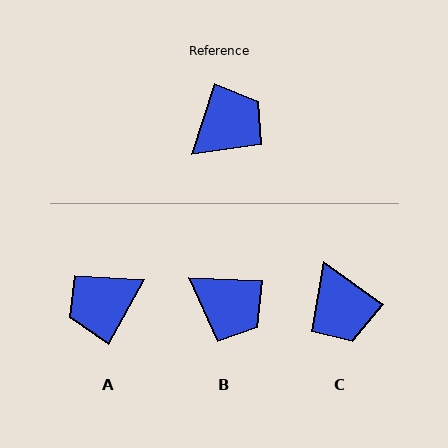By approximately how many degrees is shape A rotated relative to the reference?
Approximately 169 degrees counter-clockwise.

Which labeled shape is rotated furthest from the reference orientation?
A, about 169 degrees away.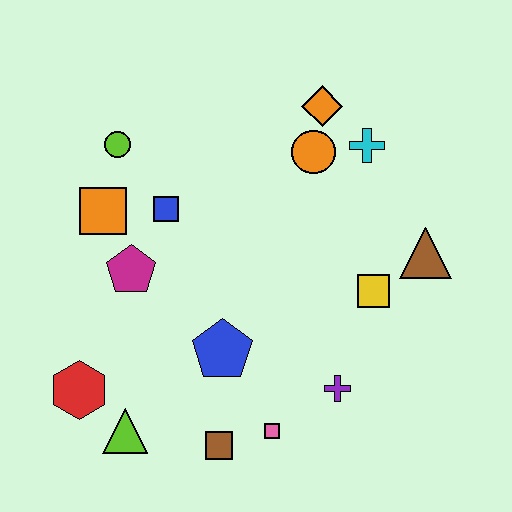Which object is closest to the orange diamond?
The orange circle is closest to the orange diamond.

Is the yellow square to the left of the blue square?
No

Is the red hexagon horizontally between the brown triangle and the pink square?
No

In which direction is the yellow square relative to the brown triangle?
The yellow square is to the left of the brown triangle.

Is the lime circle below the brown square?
No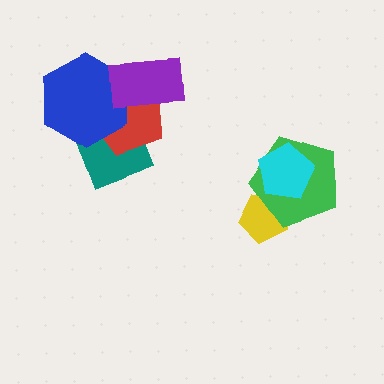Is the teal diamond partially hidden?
Yes, it is partially covered by another shape.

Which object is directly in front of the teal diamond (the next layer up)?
The red pentagon is directly in front of the teal diamond.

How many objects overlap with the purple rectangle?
2 objects overlap with the purple rectangle.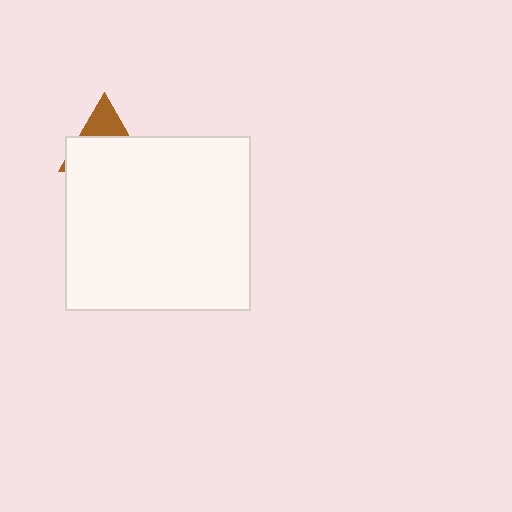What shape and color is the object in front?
The object in front is a white rectangle.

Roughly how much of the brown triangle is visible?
A small part of it is visible (roughly 31%).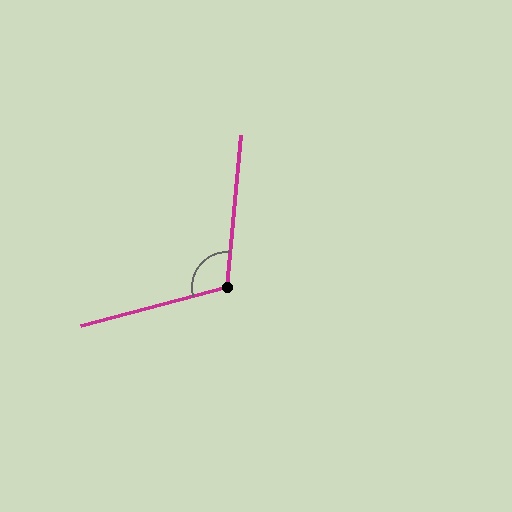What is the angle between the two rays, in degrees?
Approximately 110 degrees.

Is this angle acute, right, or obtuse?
It is obtuse.